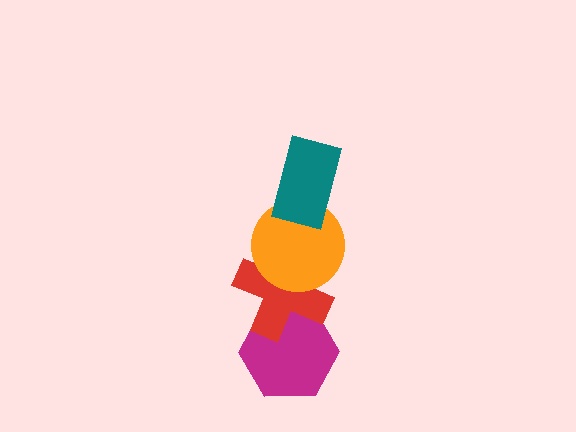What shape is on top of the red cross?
The orange circle is on top of the red cross.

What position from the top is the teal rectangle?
The teal rectangle is 1st from the top.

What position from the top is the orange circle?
The orange circle is 2nd from the top.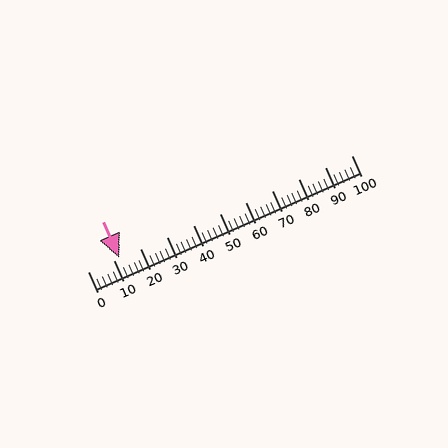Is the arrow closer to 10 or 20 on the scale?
The arrow is closer to 10.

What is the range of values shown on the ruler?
The ruler shows values from 0 to 100.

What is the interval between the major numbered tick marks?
The major tick marks are spaced 10 units apart.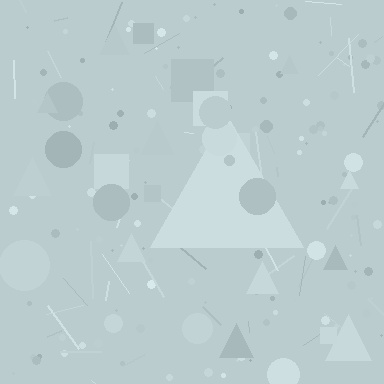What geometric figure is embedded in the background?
A triangle is embedded in the background.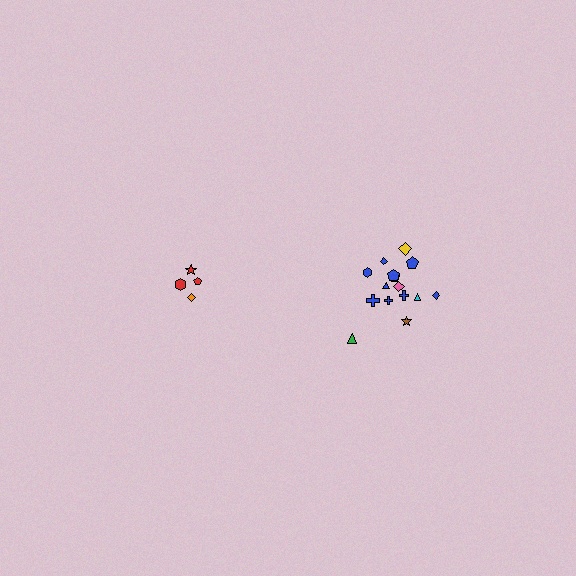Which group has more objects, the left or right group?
The right group.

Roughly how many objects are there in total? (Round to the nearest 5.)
Roughly 20 objects in total.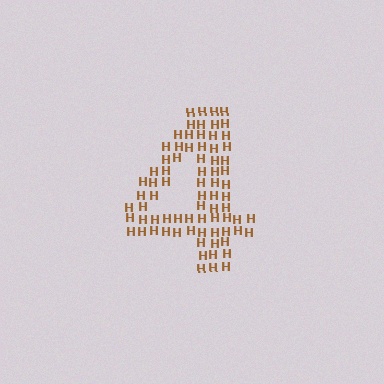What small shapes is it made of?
It is made of small letter H's.